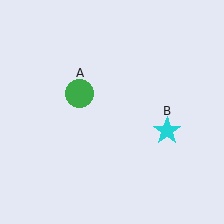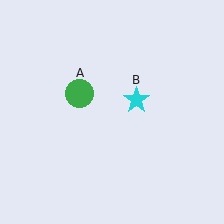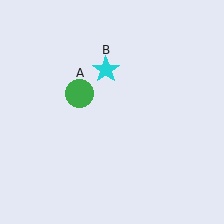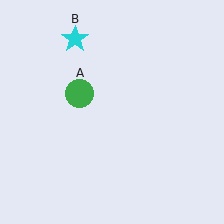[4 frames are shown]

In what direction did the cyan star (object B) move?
The cyan star (object B) moved up and to the left.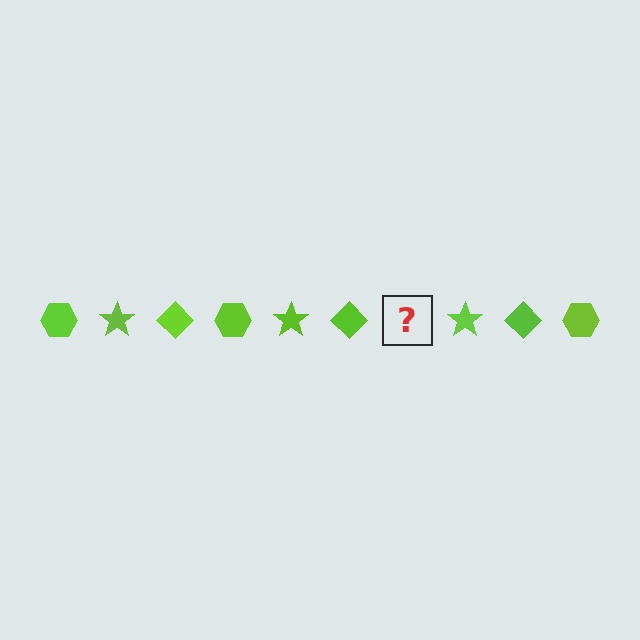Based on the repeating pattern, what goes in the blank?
The blank should be a lime hexagon.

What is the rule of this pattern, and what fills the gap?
The rule is that the pattern cycles through hexagon, star, diamond shapes in lime. The gap should be filled with a lime hexagon.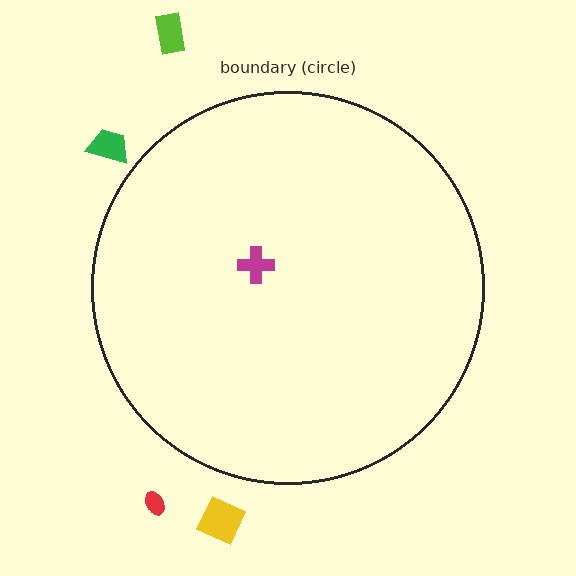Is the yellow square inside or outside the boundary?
Outside.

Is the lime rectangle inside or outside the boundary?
Outside.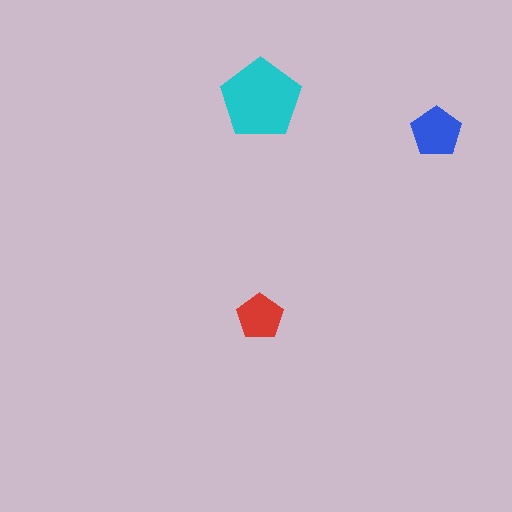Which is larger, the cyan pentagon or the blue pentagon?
The cyan one.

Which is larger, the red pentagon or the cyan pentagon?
The cyan one.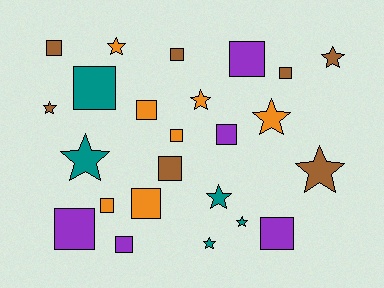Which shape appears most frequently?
Square, with 14 objects.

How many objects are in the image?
There are 24 objects.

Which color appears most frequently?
Orange, with 7 objects.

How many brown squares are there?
There are 4 brown squares.